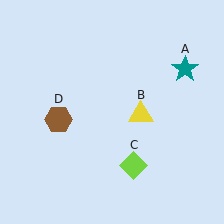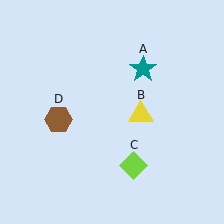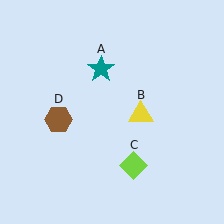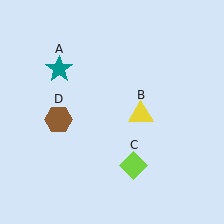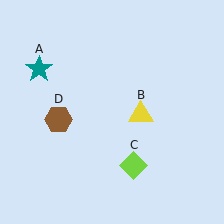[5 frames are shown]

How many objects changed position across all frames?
1 object changed position: teal star (object A).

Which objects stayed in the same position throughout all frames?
Yellow triangle (object B) and lime diamond (object C) and brown hexagon (object D) remained stationary.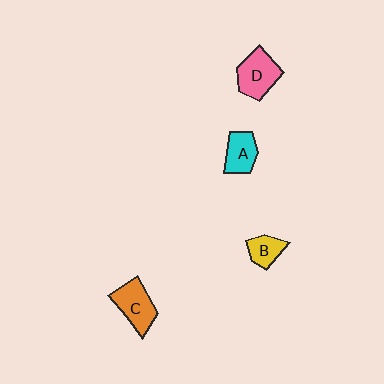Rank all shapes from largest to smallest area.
From largest to smallest: D (pink), C (orange), A (cyan), B (yellow).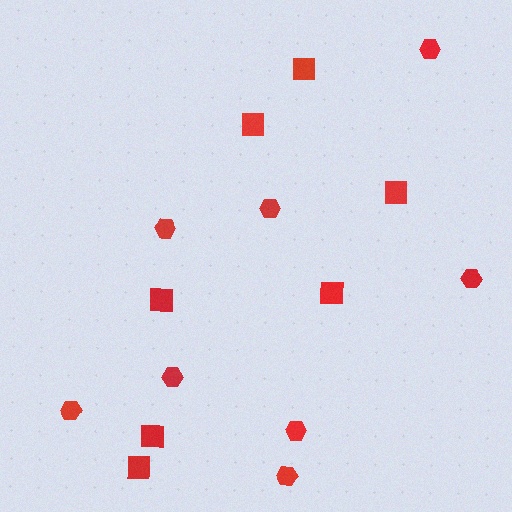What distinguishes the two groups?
There are 2 groups: one group of hexagons (8) and one group of squares (7).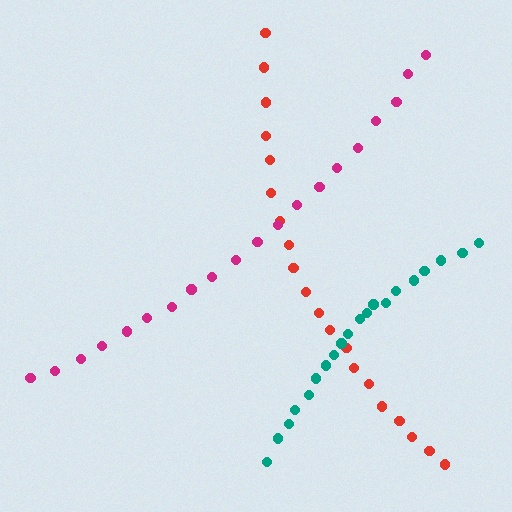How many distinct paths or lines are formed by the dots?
There are 3 distinct paths.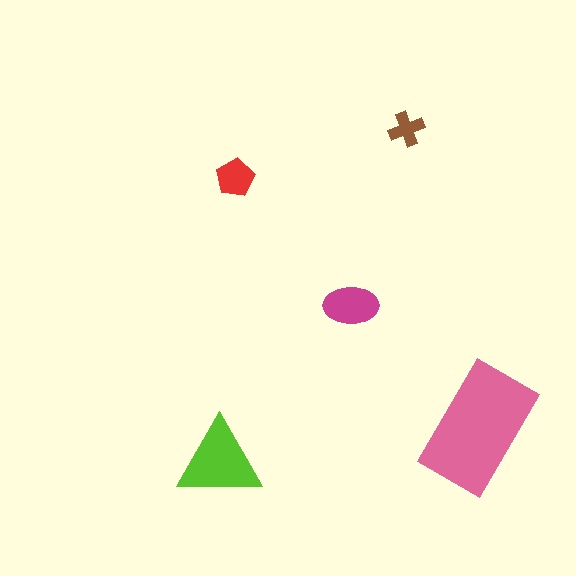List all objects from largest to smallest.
The pink rectangle, the lime triangle, the magenta ellipse, the red pentagon, the brown cross.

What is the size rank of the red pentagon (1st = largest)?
4th.